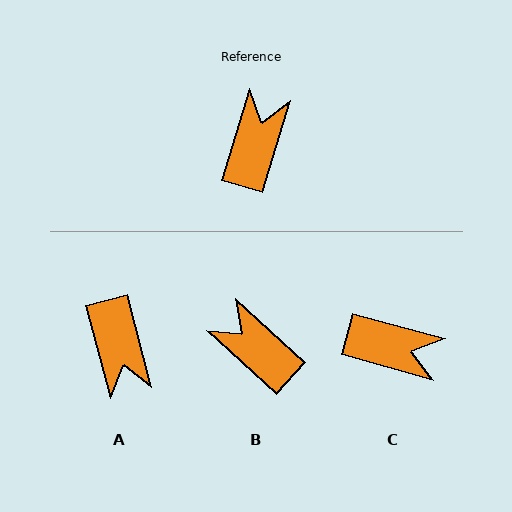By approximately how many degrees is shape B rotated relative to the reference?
Approximately 64 degrees counter-clockwise.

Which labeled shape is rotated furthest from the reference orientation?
A, about 148 degrees away.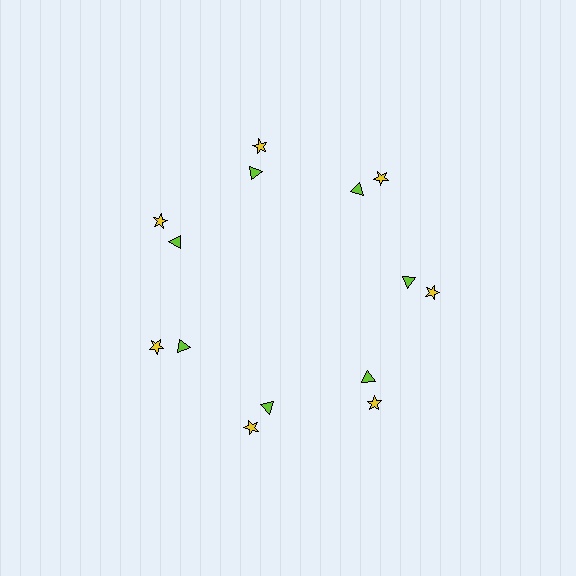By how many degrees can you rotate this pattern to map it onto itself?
The pattern maps onto itself every 51 degrees of rotation.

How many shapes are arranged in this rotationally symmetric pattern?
There are 14 shapes, arranged in 7 groups of 2.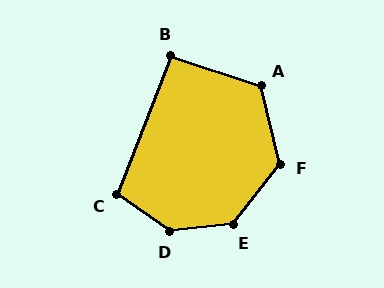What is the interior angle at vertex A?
Approximately 122 degrees (obtuse).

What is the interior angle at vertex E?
Approximately 134 degrees (obtuse).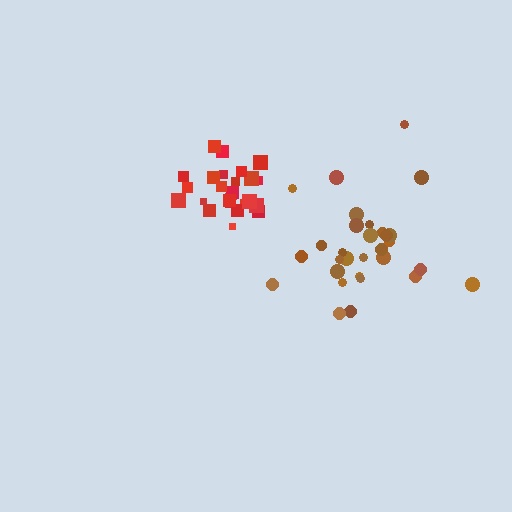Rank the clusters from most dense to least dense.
red, brown.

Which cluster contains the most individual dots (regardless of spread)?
Brown (31).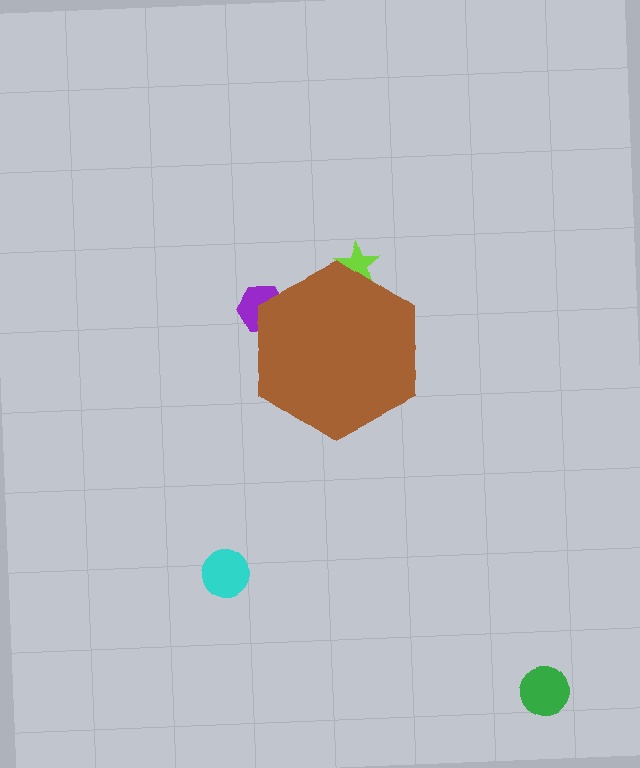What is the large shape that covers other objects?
A brown hexagon.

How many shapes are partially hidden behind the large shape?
2 shapes are partially hidden.